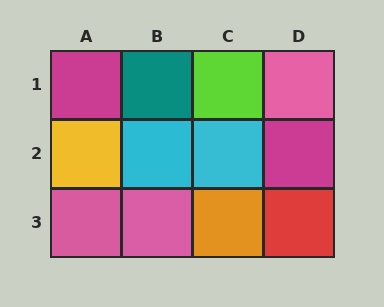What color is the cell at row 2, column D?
Magenta.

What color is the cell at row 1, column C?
Lime.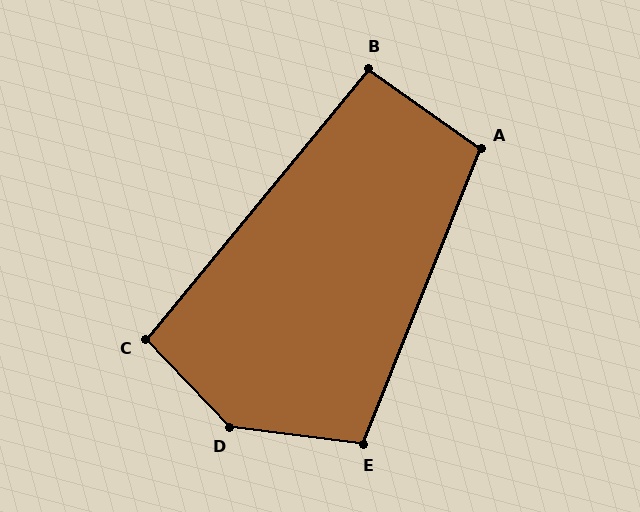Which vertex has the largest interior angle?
D, at approximately 141 degrees.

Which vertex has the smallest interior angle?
B, at approximately 94 degrees.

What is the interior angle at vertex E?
Approximately 104 degrees (obtuse).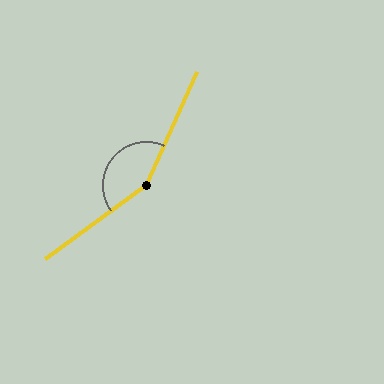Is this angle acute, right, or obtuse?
It is obtuse.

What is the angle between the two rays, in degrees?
Approximately 150 degrees.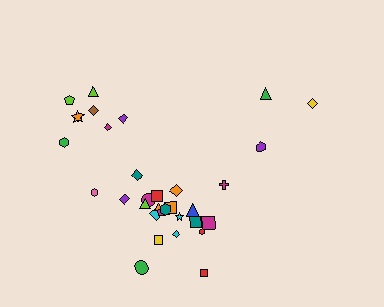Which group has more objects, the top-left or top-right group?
The top-left group.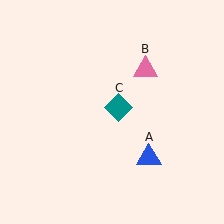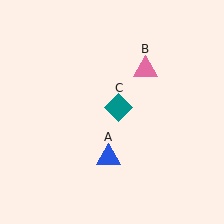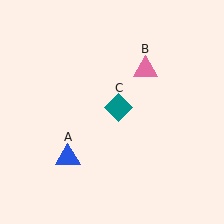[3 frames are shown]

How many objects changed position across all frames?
1 object changed position: blue triangle (object A).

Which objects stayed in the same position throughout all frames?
Pink triangle (object B) and teal diamond (object C) remained stationary.